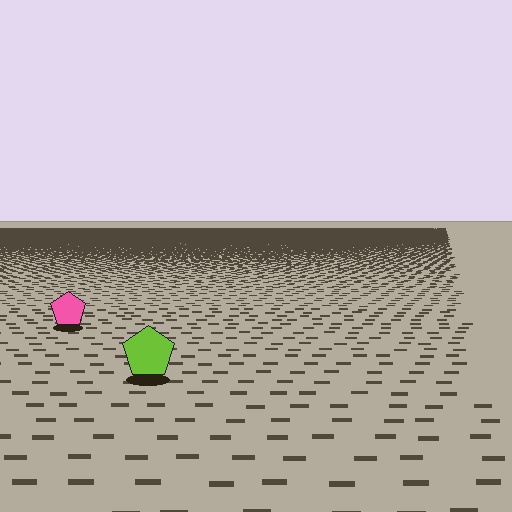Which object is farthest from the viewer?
The pink pentagon is farthest from the viewer. It appears smaller and the ground texture around it is denser.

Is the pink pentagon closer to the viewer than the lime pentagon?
No. The lime pentagon is closer — you can tell from the texture gradient: the ground texture is coarser near it.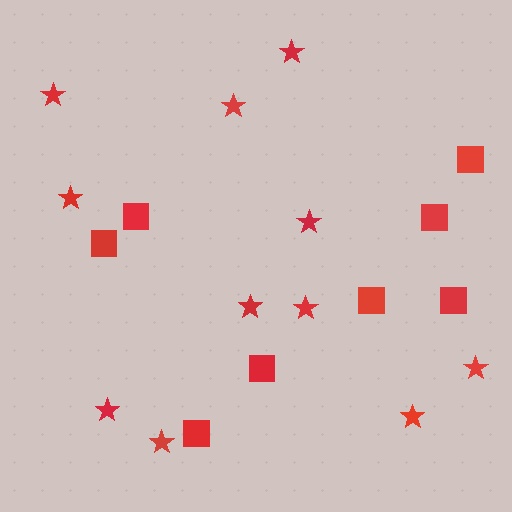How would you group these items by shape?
There are 2 groups: one group of stars (11) and one group of squares (8).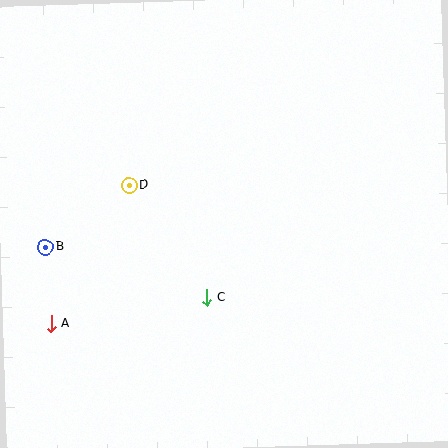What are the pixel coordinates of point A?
Point A is at (51, 324).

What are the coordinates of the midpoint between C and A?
The midpoint between C and A is at (129, 310).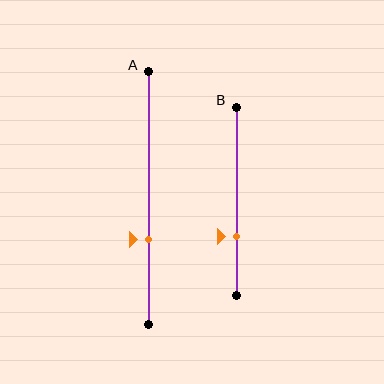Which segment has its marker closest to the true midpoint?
Segment A has its marker closest to the true midpoint.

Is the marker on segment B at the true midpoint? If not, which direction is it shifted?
No, the marker on segment B is shifted downward by about 19% of the segment length.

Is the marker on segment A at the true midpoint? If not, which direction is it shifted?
No, the marker on segment A is shifted downward by about 16% of the segment length.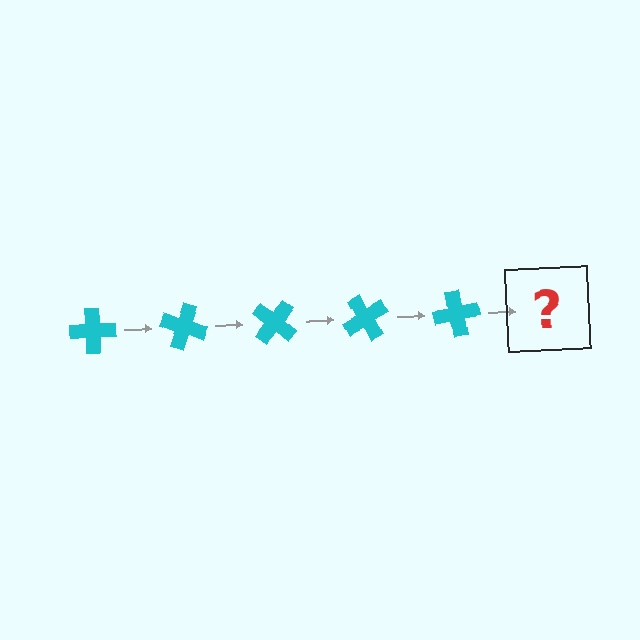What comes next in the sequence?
The next element should be a cyan cross rotated 100 degrees.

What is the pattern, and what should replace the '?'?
The pattern is that the cross rotates 20 degrees each step. The '?' should be a cyan cross rotated 100 degrees.